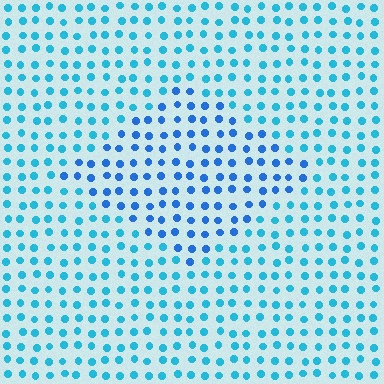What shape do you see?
I see a diamond.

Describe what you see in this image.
The image is filled with small cyan elements in a uniform arrangement. A diamond-shaped region is visible where the elements are tinted to a slightly different hue, forming a subtle color boundary.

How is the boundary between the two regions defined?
The boundary is defined purely by a slight shift in hue (about 25 degrees). Spacing, size, and orientation are identical on both sides.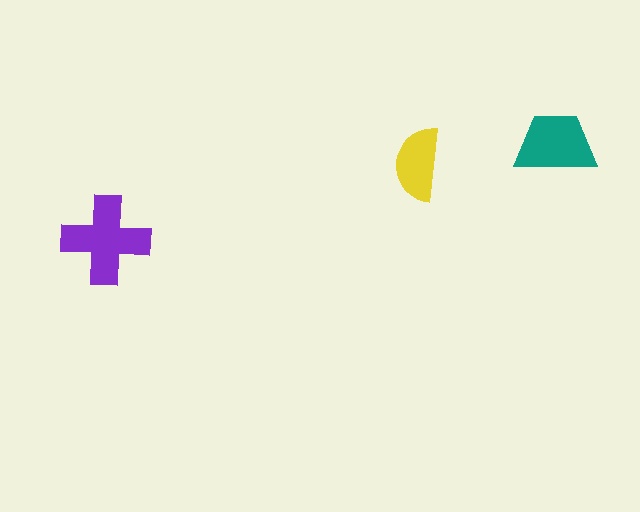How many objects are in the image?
There are 3 objects in the image.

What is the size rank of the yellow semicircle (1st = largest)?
3rd.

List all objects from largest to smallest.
The purple cross, the teal trapezoid, the yellow semicircle.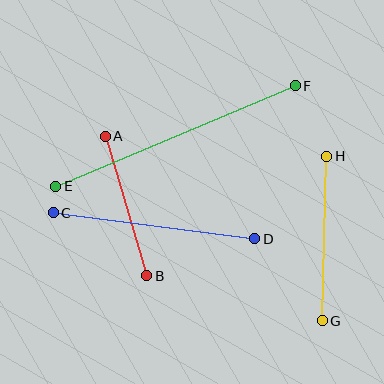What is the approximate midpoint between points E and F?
The midpoint is at approximately (175, 136) pixels.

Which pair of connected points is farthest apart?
Points E and F are farthest apart.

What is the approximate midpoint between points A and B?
The midpoint is at approximately (126, 206) pixels.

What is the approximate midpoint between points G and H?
The midpoint is at approximately (324, 239) pixels.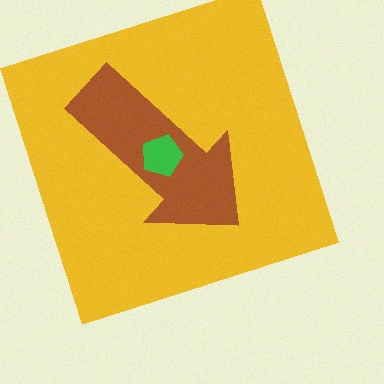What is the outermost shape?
The yellow square.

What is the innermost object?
The green pentagon.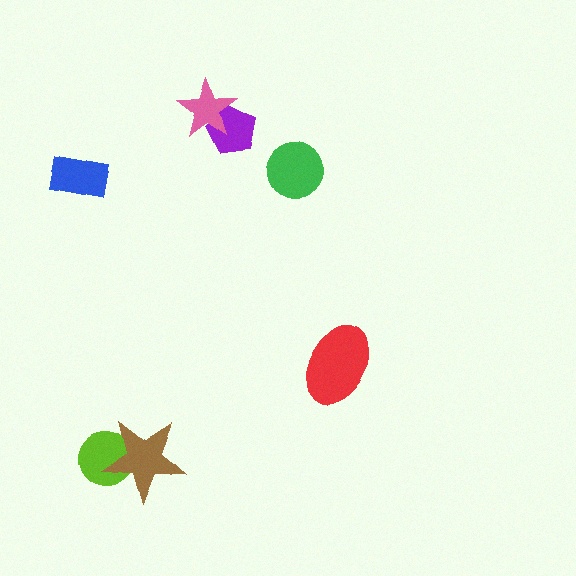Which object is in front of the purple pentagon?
The pink star is in front of the purple pentagon.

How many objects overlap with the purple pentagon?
1 object overlaps with the purple pentagon.